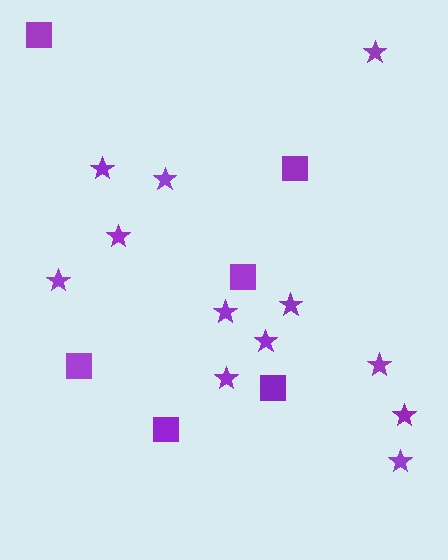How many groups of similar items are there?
There are 2 groups: one group of stars (12) and one group of squares (6).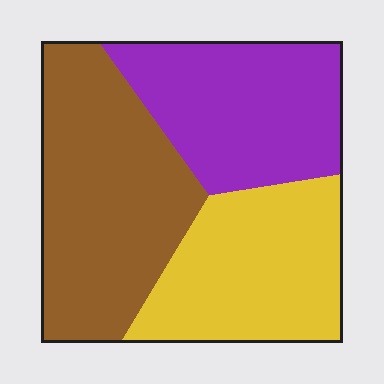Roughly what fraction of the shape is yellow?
Yellow covers roughly 30% of the shape.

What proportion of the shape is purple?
Purple takes up between a sixth and a third of the shape.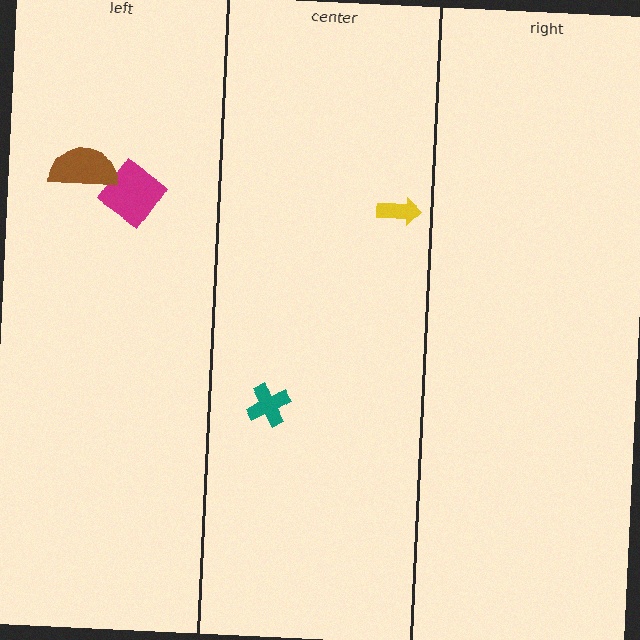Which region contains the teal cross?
The center region.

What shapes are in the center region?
The teal cross, the yellow arrow.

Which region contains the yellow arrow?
The center region.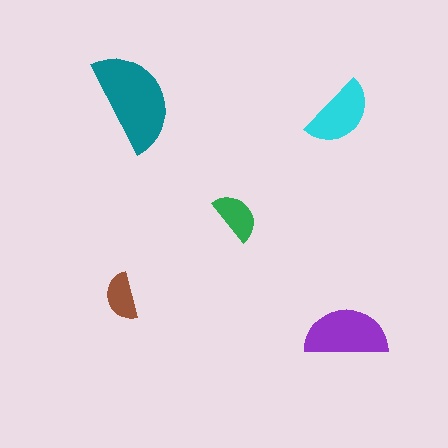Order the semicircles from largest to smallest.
the teal one, the purple one, the cyan one, the green one, the brown one.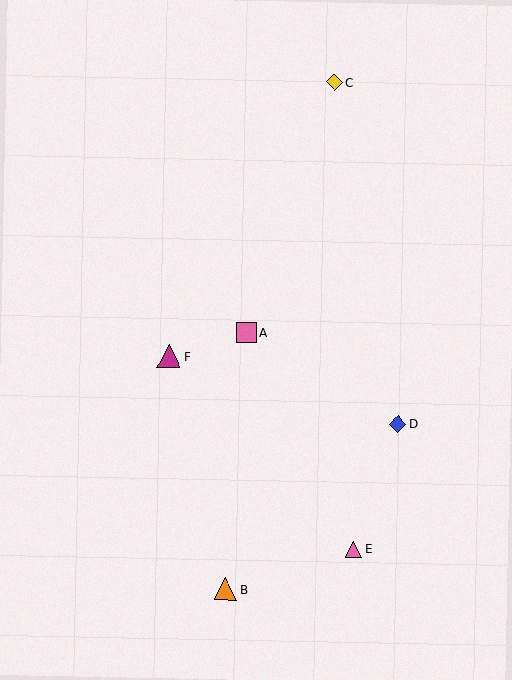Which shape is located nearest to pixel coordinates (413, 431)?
The blue diamond (labeled D) at (398, 424) is nearest to that location.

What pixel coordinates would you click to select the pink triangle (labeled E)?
Click at (354, 549) to select the pink triangle E.